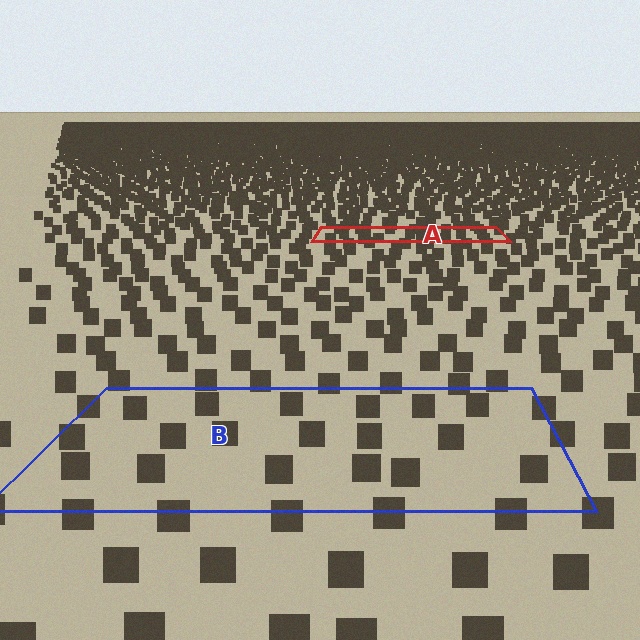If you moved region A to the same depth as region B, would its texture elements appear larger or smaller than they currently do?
They would appear larger. At a closer depth, the same texture elements are projected at a bigger on-screen size.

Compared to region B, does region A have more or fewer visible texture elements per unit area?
Region A has more texture elements per unit area — they are packed more densely because it is farther away.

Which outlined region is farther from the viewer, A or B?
Region A is farther from the viewer — the texture elements inside it appear smaller and more densely packed.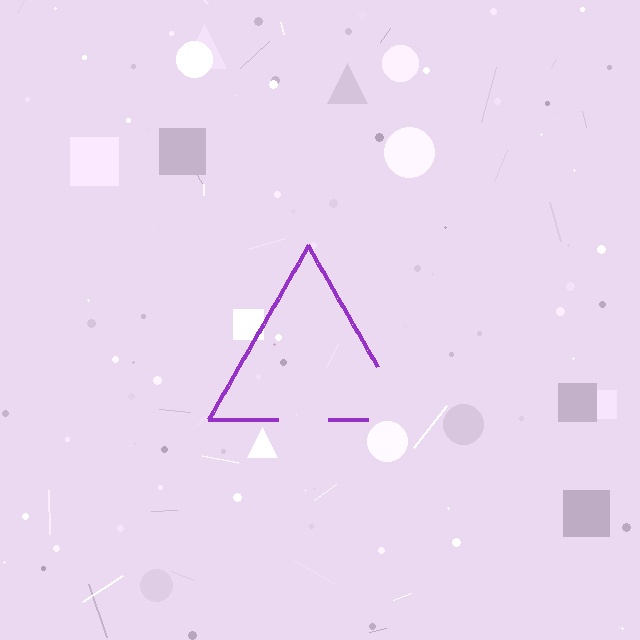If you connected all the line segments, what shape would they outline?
They would outline a triangle.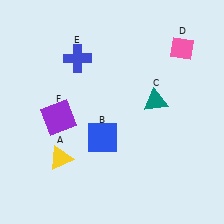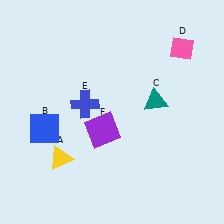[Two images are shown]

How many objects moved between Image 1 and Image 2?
3 objects moved between the two images.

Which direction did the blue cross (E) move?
The blue cross (E) moved down.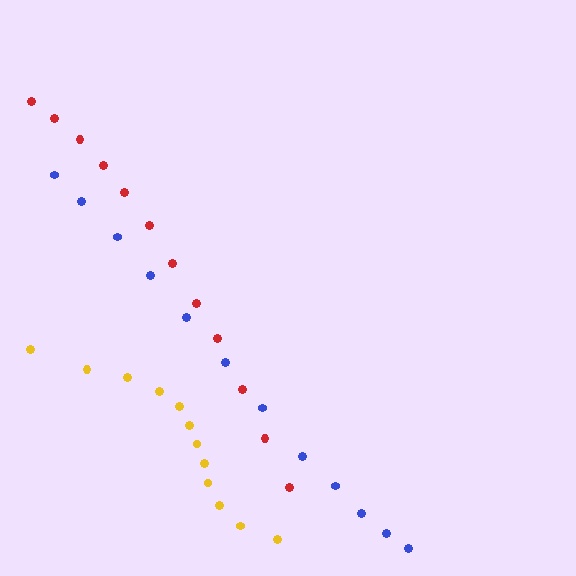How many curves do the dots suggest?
There are 3 distinct paths.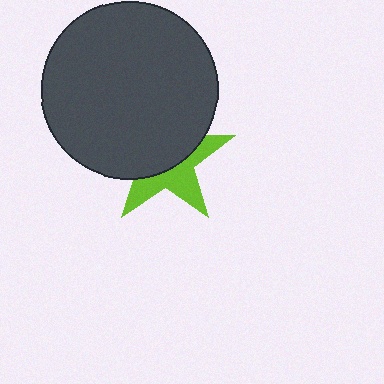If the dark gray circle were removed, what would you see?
You would see the complete lime star.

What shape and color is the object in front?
The object in front is a dark gray circle.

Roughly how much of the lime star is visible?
A small part of it is visible (roughly 42%).